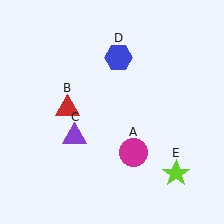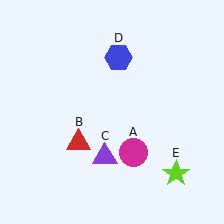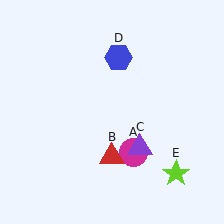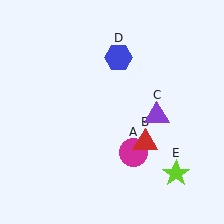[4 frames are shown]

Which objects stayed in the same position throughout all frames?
Magenta circle (object A) and blue hexagon (object D) and lime star (object E) remained stationary.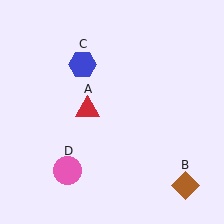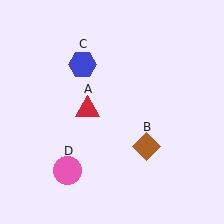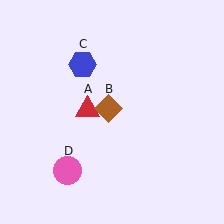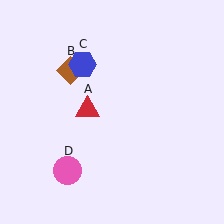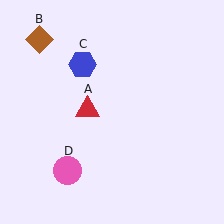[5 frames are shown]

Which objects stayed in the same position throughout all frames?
Red triangle (object A) and blue hexagon (object C) and pink circle (object D) remained stationary.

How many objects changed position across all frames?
1 object changed position: brown diamond (object B).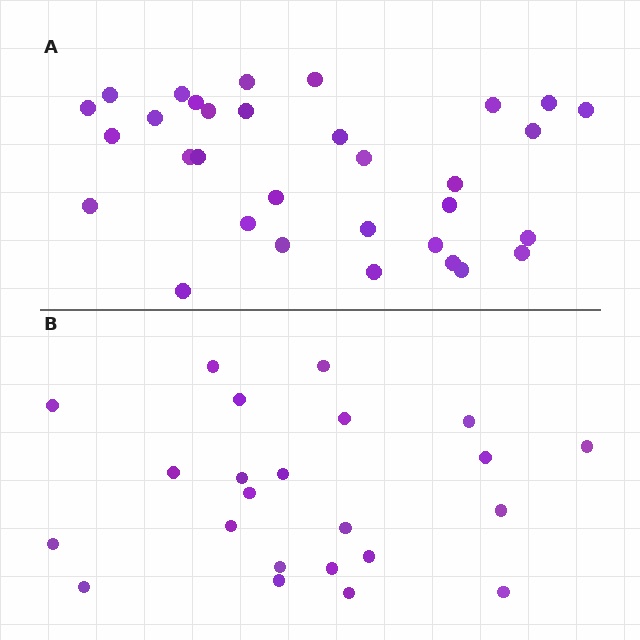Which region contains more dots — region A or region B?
Region A (the top region) has more dots.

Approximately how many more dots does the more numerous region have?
Region A has roughly 8 or so more dots than region B.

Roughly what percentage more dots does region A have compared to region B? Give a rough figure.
About 40% more.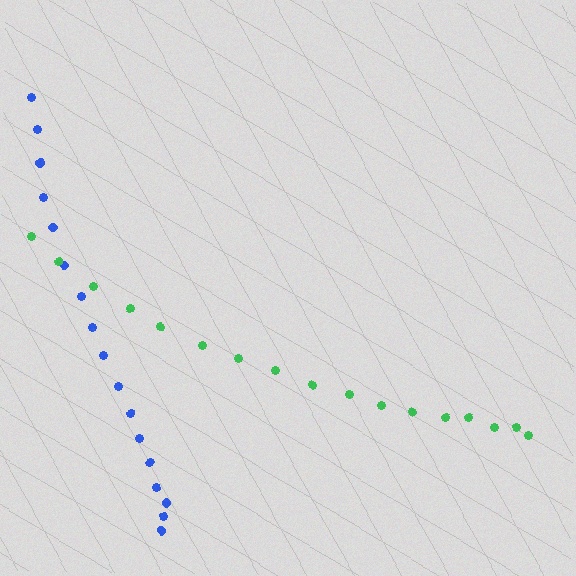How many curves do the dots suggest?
There are 2 distinct paths.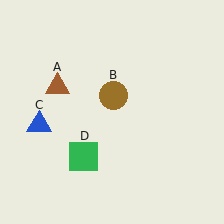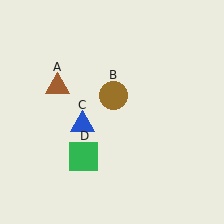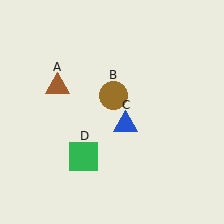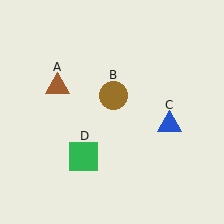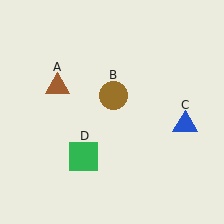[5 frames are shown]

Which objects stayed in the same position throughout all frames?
Brown triangle (object A) and brown circle (object B) and green square (object D) remained stationary.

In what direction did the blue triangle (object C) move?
The blue triangle (object C) moved right.